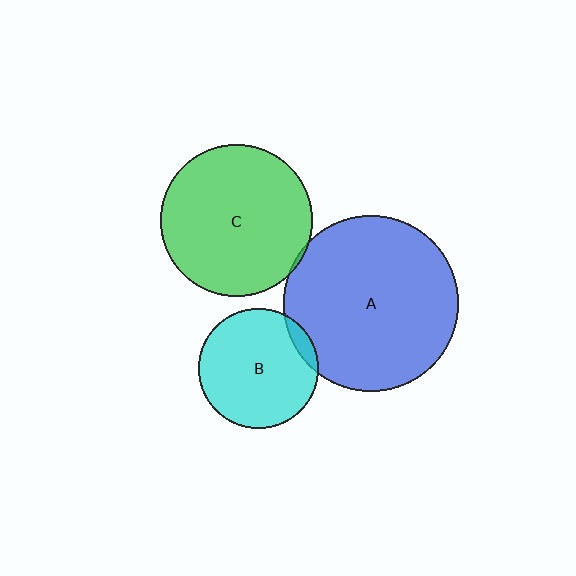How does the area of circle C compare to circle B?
Approximately 1.6 times.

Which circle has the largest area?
Circle A (blue).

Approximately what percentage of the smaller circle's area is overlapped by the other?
Approximately 10%.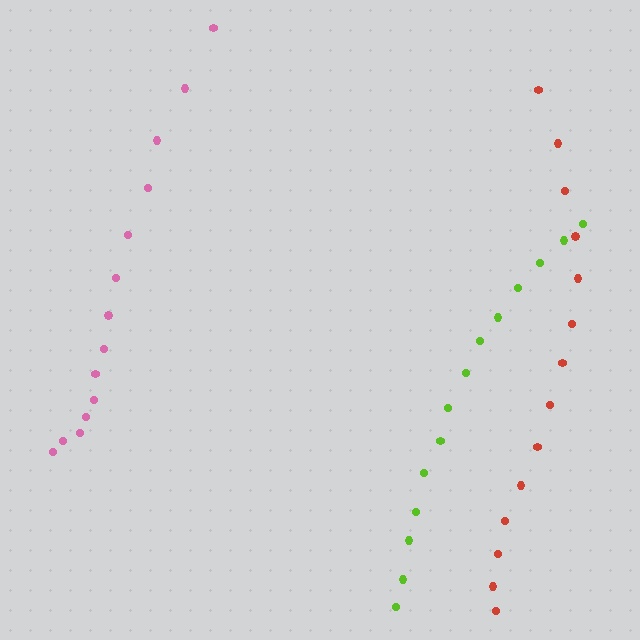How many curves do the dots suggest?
There are 3 distinct paths.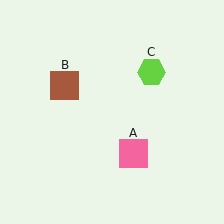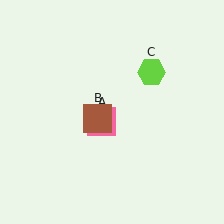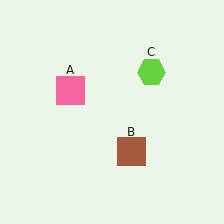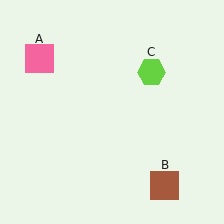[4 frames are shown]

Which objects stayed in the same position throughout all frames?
Lime hexagon (object C) remained stationary.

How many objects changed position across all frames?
2 objects changed position: pink square (object A), brown square (object B).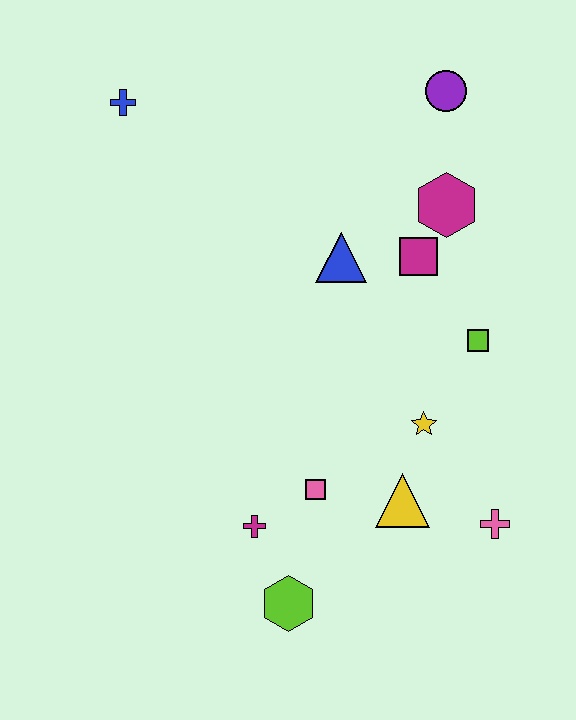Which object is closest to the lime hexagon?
The magenta cross is closest to the lime hexagon.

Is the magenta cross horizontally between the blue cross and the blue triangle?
Yes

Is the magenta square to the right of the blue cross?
Yes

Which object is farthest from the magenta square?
The lime hexagon is farthest from the magenta square.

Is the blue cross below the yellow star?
No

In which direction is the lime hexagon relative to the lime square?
The lime hexagon is below the lime square.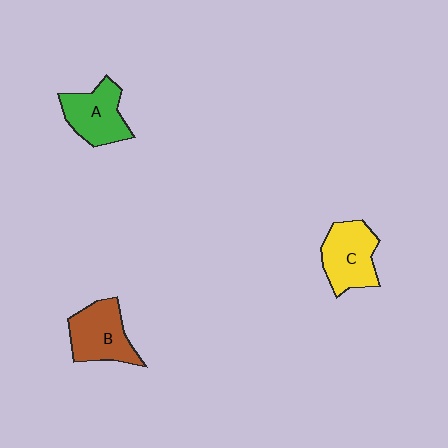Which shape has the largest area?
Shape C (yellow).